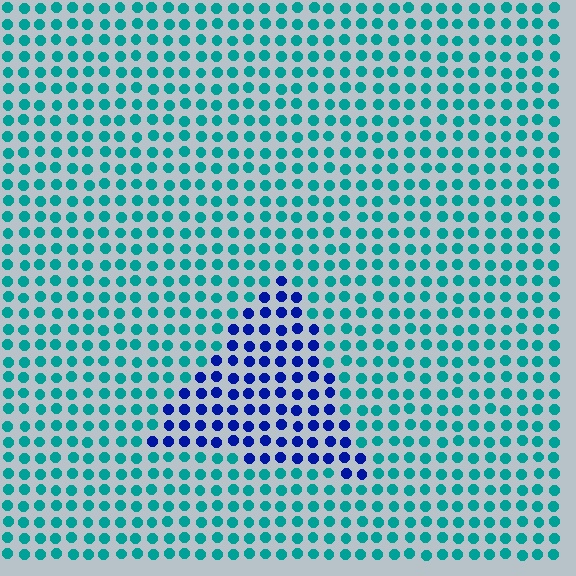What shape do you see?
I see a triangle.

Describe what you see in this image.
The image is filled with small teal elements in a uniform arrangement. A triangle-shaped region is visible where the elements are tinted to a slightly different hue, forming a subtle color boundary.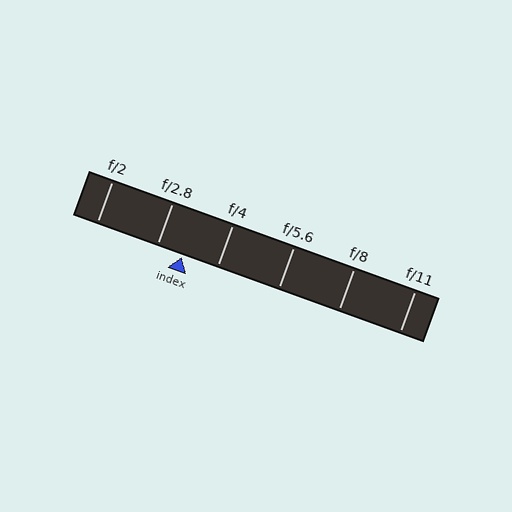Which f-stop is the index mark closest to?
The index mark is closest to f/2.8.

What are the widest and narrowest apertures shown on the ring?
The widest aperture shown is f/2 and the narrowest is f/11.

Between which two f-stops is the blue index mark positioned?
The index mark is between f/2.8 and f/4.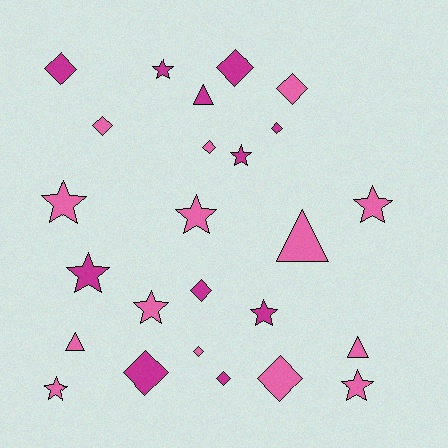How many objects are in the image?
There are 25 objects.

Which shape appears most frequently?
Diamond, with 11 objects.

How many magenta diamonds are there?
There are 6 magenta diamonds.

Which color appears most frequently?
Pink, with 14 objects.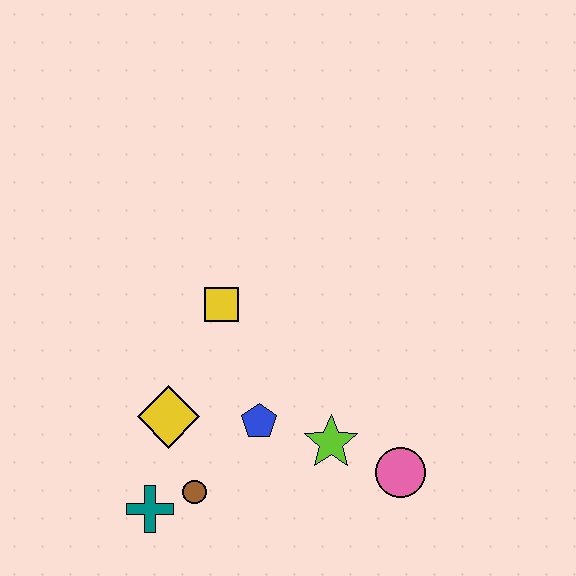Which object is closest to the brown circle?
The teal cross is closest to the brown circle.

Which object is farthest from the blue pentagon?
The pink circle is farthest from the blue pentagon.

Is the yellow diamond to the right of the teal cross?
Yes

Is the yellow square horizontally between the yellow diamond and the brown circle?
No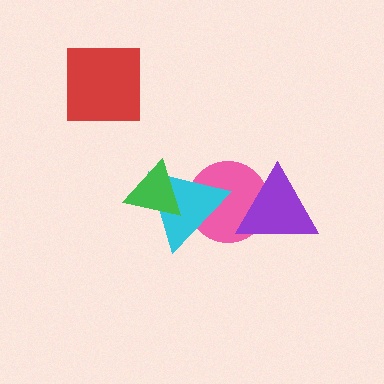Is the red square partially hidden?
No, no other shape covers it.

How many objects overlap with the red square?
0 objects overlap with the red square.